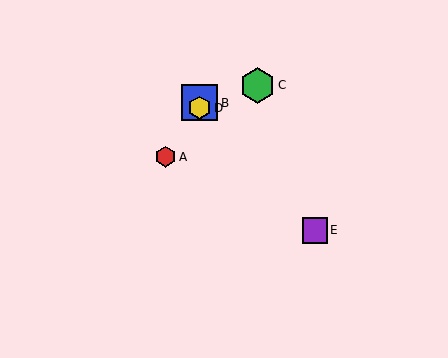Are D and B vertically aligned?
Yes, both are at x≈200.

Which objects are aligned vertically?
Objects B, D are aligned vertically.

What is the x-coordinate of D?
Object D is at x≈200.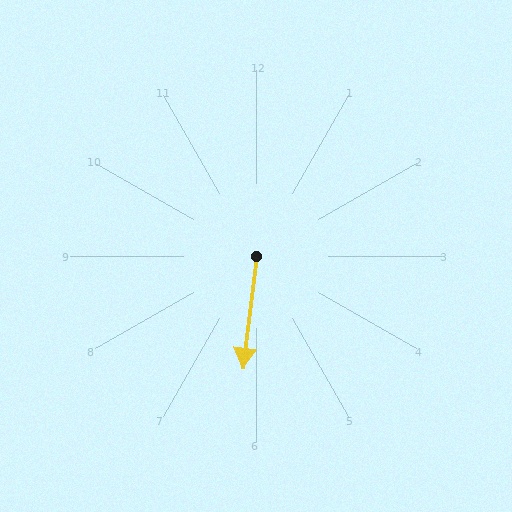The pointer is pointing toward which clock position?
Roughly 6 o'clock.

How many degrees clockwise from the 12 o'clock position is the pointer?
Approximately 187 degrees.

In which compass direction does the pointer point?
South.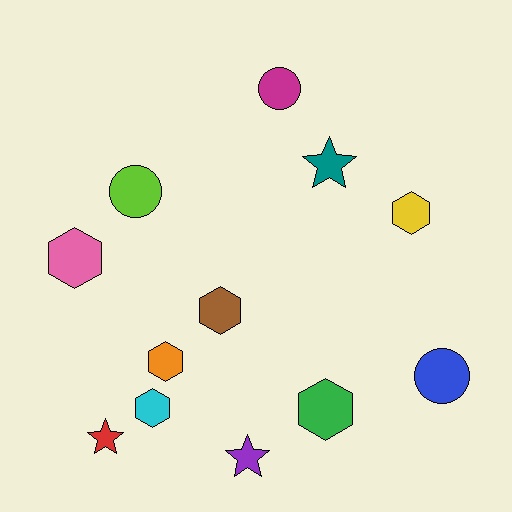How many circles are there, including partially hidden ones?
There are 3 circles.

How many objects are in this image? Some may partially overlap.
There are 12 objects.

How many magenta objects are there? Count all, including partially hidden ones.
There is 1 magenta object.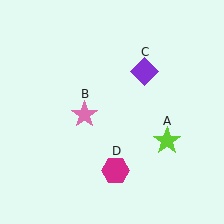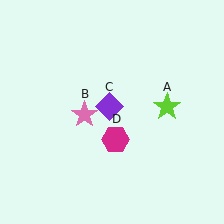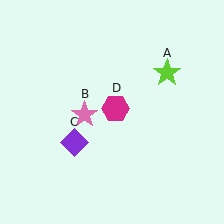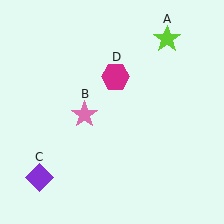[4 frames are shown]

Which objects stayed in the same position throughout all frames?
Pink star (object B) remained stationary.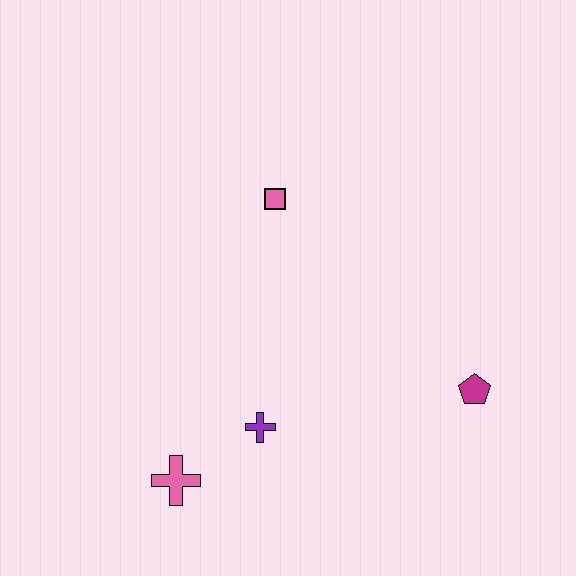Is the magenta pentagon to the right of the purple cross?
Yes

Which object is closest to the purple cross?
The pink cross is closest to the purple cross.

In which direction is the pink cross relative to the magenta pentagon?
The pink cross is to the left of the magenta pentagon.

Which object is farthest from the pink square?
The pink cross is farthest from the pink square.